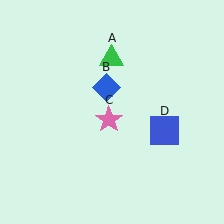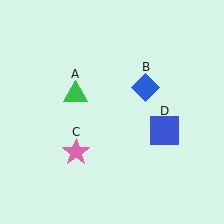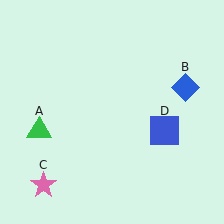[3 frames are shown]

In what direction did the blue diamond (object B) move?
The blue diamond (object B) moved right.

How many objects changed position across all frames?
3 objects changed position: green triangle (object A), blue diamond (object B), pink star (object C).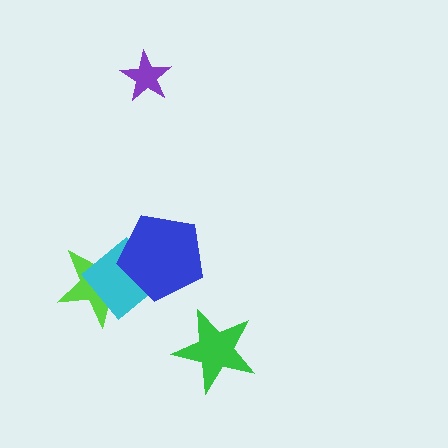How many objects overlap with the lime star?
2 objects overlap with the lime star.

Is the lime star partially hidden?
Yes, it is partially covered by another shape.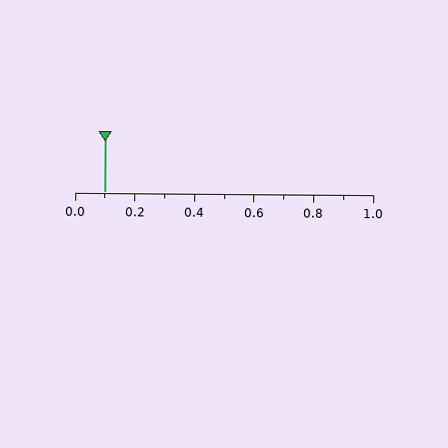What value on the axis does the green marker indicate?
The marker indicates approximately 0.1.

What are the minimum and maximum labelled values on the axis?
The axis runs from 0.0 to 1.0.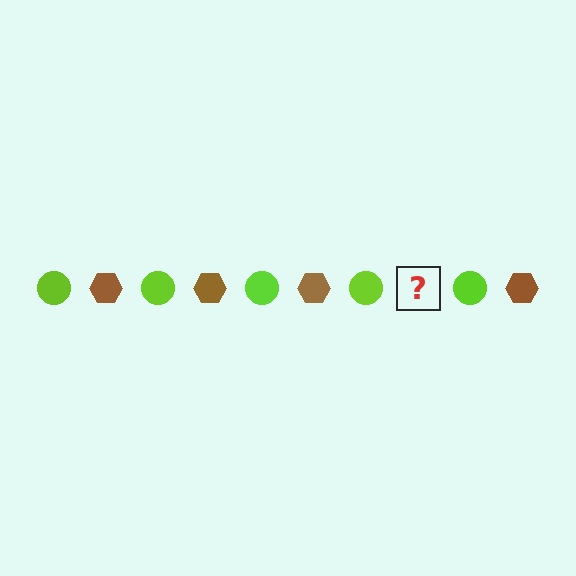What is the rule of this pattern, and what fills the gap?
The rule is that the pattern alternates between lime circle and brown hexagon. The gap should be filled with a brown hexagon.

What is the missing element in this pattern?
The missing element is a brown hexagon.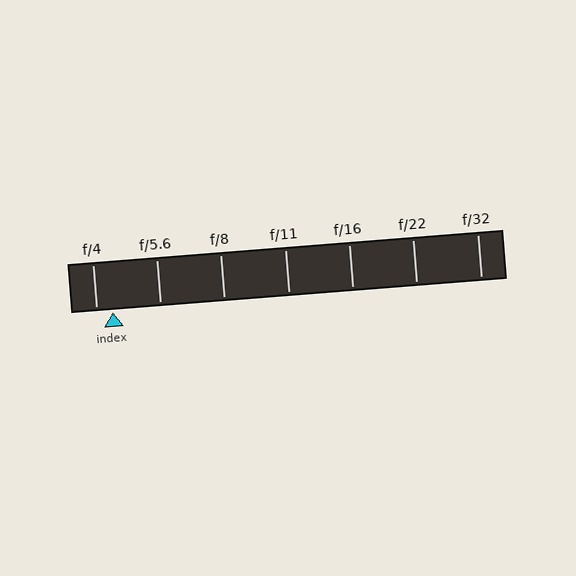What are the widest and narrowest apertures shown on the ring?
The widest aperture shown is f/4 and the narrowest is f/32.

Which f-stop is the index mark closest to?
The index mark is closest to f/4.